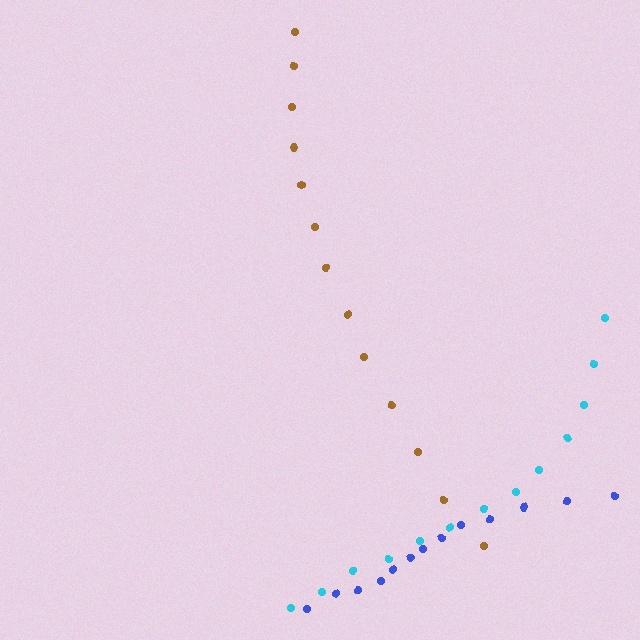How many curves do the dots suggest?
There are 3 distinct paths.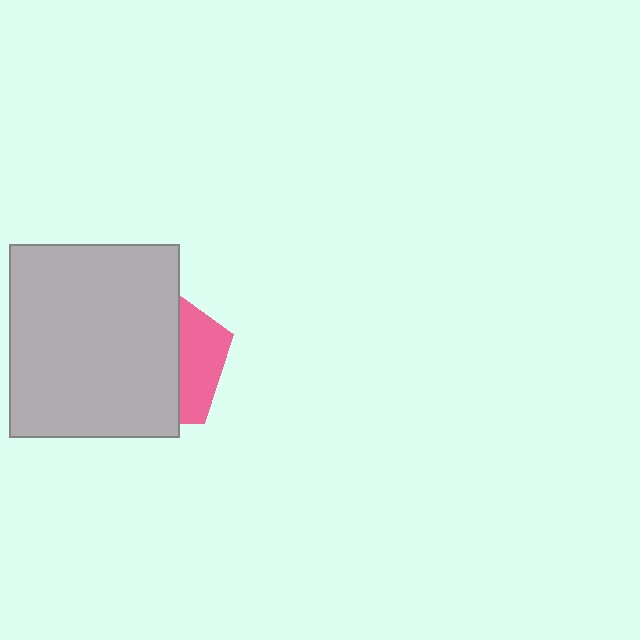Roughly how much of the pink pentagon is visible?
A small part of it is visible (roughly 31%).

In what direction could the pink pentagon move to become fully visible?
The pink pentagon could move right. That would shift it out from behind the light gray rectangle entirely.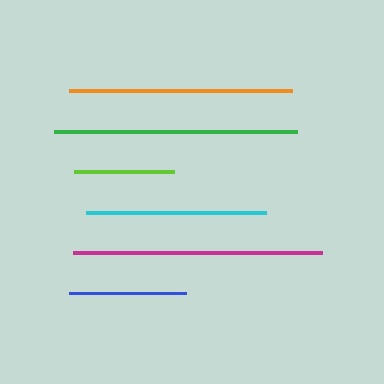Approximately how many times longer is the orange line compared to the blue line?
The orange line is approximately 1.9 times the length of the blue line.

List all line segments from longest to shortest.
From longest to shortest: magenta, green, orange, cyan, blue, lime.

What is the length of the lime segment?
The lime segment is approximately 100 pixels long.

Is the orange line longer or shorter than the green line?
The green line is longer than the orange line.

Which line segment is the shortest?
The lime line is the shortest at approximately 100 pixels.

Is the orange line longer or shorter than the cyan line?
The orange line is longer than the cyan line.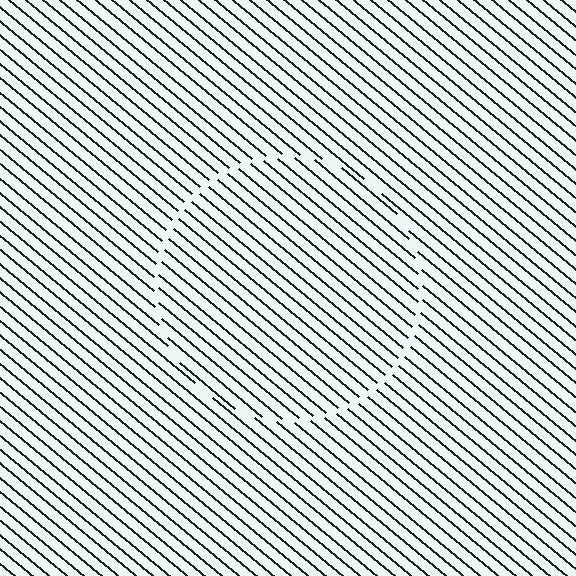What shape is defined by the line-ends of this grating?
An illusory circle. The interior of the shape contains the same grating, shifted by half a period — the contour is defined by the phase discontinuity where line-ends from the inner and outer gratings abut.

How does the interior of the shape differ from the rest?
The interior of the shape contains the same grating, shifted by half a period — the contour is defined by the phase discontinuity where line-ends from the inner and outer gratings abut.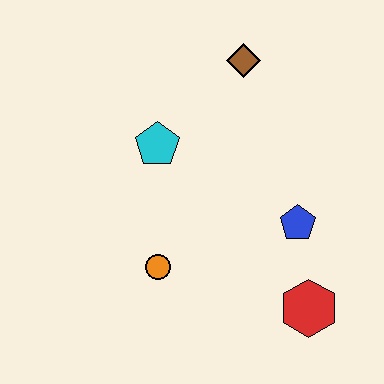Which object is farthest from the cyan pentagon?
The red hexagon is farthest from the cyan pentagon.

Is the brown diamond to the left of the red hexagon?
Yes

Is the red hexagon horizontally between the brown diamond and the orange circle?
No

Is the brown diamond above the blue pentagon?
Yes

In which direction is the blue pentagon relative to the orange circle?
The blue pentagon is to the right of the orange circle.